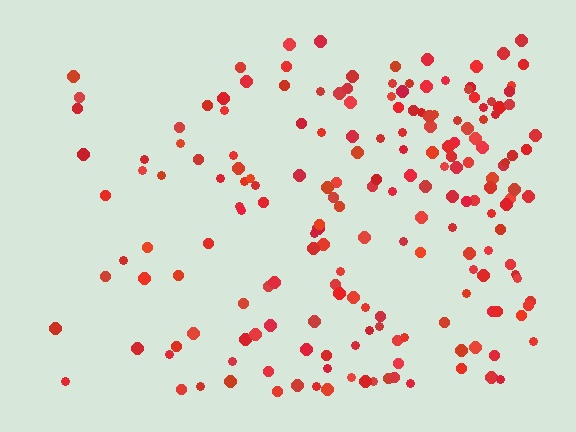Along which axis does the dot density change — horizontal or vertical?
Horizontal.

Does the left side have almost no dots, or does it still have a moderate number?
Still a moderate number, just noticeably fewer than the right.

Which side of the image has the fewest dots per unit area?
The left.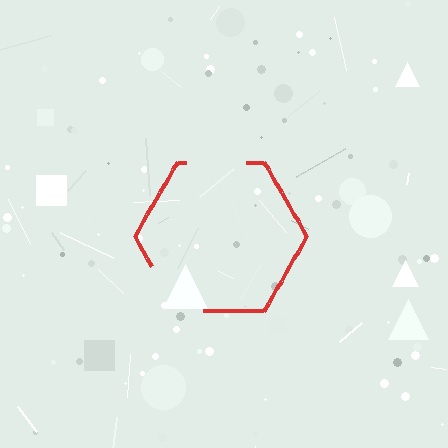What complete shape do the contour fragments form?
The contour fragments form a hexagon.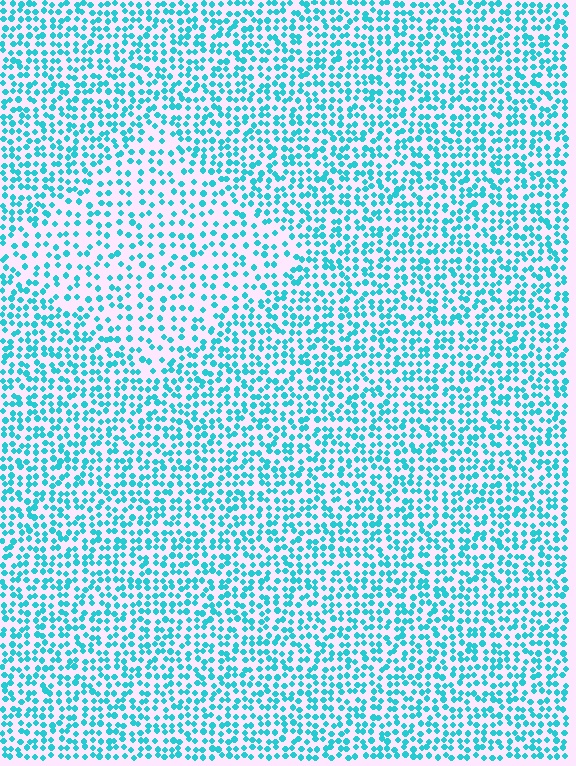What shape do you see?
I see a diamond.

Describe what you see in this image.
The image contains small cyan elements arranged at two different densities. A diamond-shaped region is visible where the elements are less densely packed than the surrounding area.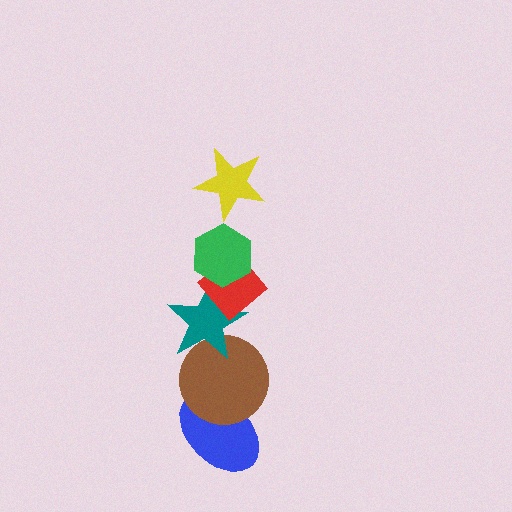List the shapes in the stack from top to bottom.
From top to bottom: the yellow star, the green hexagon, the red diamond, the teal star, the brown circle, the blue ellipse.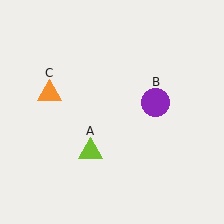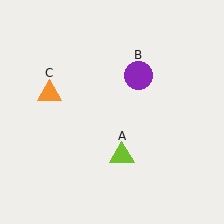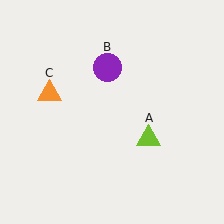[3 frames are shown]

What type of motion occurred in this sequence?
The lime triangle (object A), purple circle (object B) rotated counterclockwise around the center of the scene.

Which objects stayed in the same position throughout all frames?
Orange triangle (object C) remained stationary.